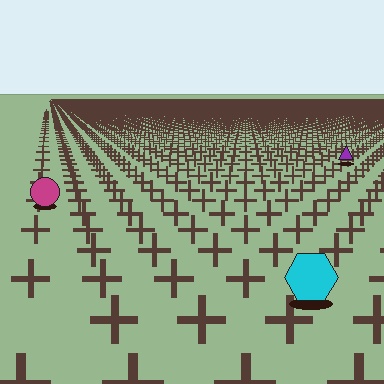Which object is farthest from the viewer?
The purple triangle is farthest from the viewer. It appears smaller and the ground texture around it is denser.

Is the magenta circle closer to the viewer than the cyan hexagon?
No. The cyan hexagon is closer — you can tell from the texture gradient: the ground texture is coarser near it.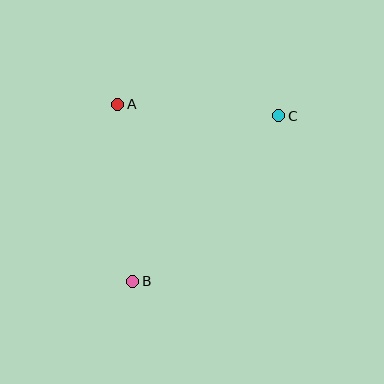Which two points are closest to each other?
Points A and C are closest to each other.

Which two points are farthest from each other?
Points B and C are farthest from each other.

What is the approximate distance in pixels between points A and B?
The distance between A and B is approximately 177 pixels.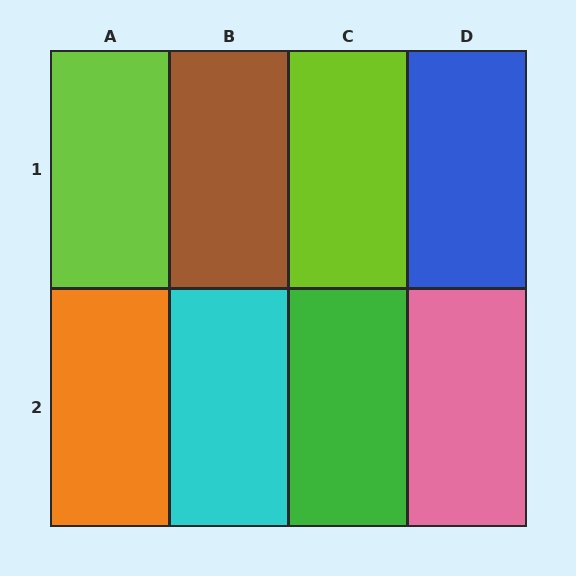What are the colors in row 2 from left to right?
Orange, cyan, green, pink.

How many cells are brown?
1 cell is brown.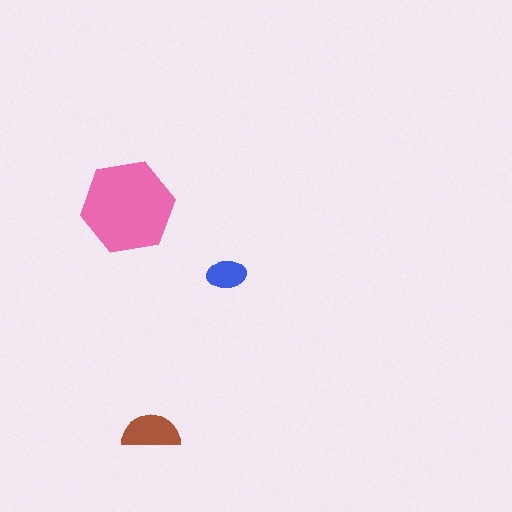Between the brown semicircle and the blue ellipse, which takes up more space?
The brown semicircle.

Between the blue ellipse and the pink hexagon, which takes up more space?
The pink hexagon.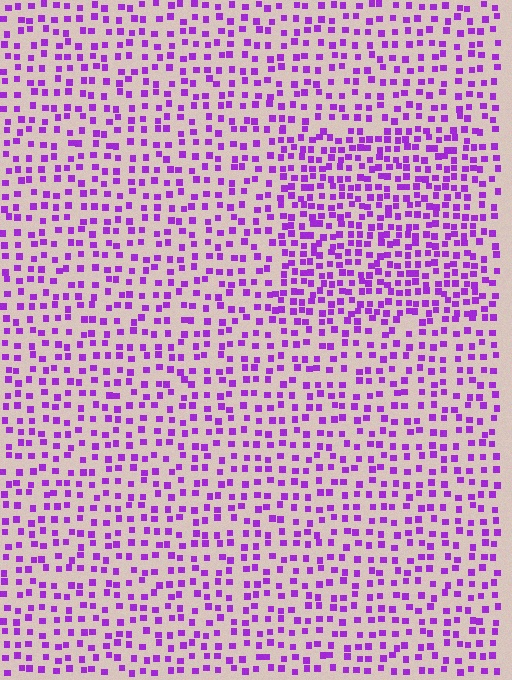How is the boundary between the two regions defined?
The boundary is defined by a change in element density (approximately 1.7x ratio). All elements are the same color, size, and shape.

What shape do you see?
I see a rectangle.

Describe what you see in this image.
The image contains small purple elements arranged at two different densities. A rectangle-shaped region is visible where the elements are more densely packed than the surrounding area.